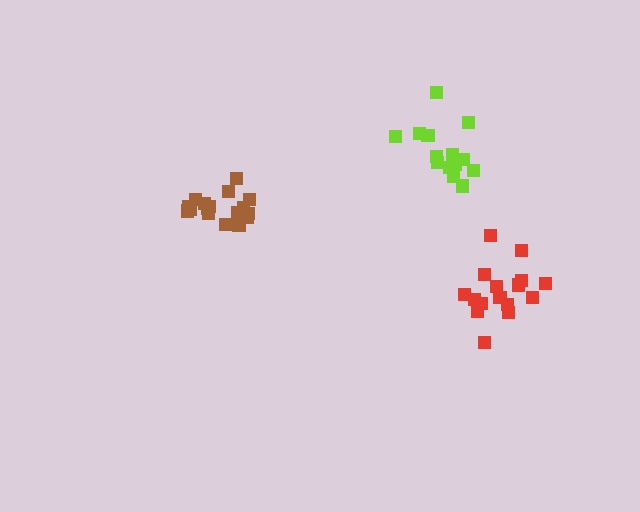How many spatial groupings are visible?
There are 3 spatial groupings.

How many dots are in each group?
Group 1: 14 dots, Group 2: 17 dots, Group 3: 16 dots (47 total).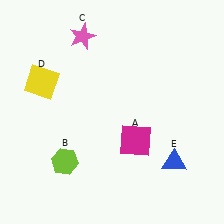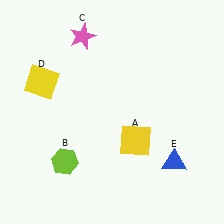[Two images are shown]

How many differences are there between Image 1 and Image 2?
There is 1 difference between the two images.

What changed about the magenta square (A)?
In Image 1, A is magenta. In Image 2, it changed to yellow.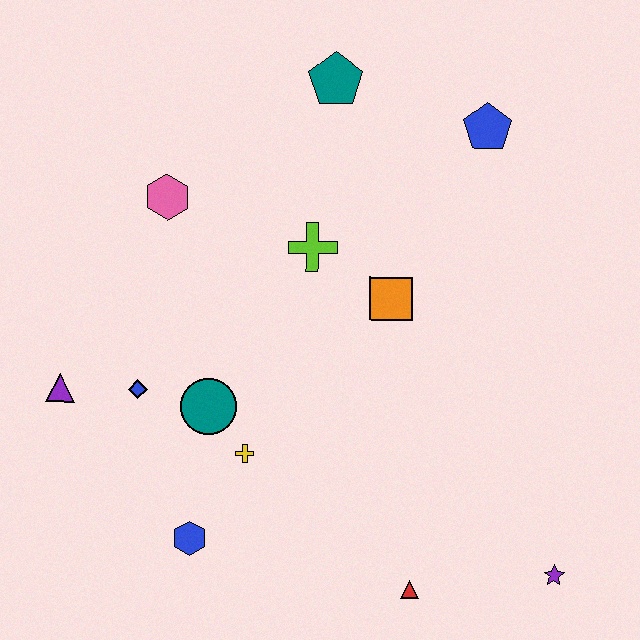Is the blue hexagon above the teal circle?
No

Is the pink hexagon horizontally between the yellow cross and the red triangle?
No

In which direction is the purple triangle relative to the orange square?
The purple triangle is to the left of the orange square.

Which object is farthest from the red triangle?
The teal pentagon is farthest from the red triangle.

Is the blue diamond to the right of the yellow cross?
No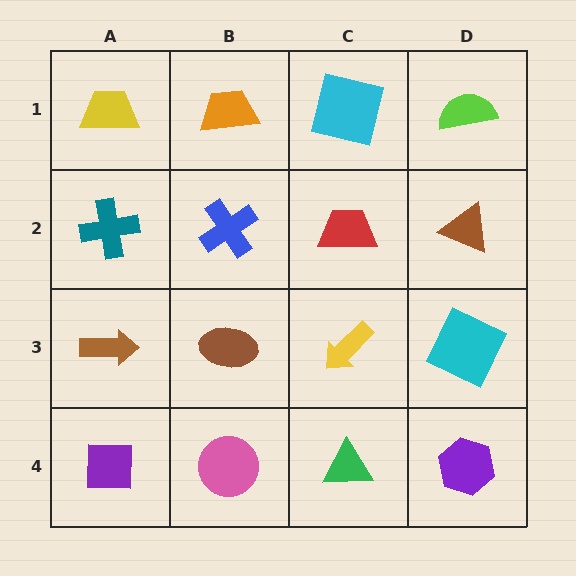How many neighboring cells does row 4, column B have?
3.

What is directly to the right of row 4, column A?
A pink circle.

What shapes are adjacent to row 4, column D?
A cyan square (row 3, column D), a green triangle (row 4, column C).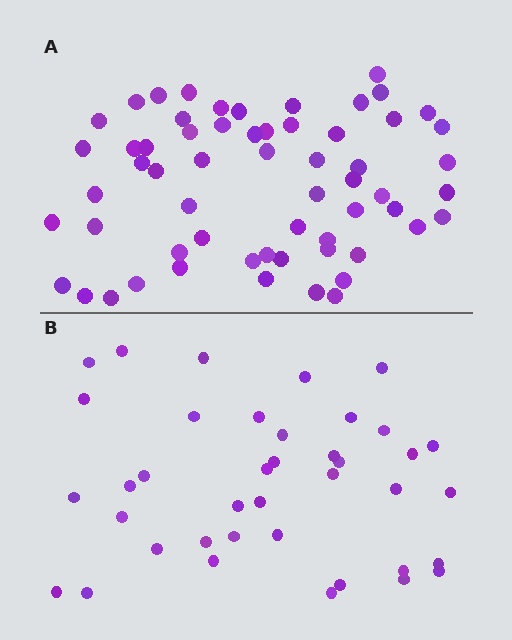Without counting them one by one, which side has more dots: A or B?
Region A (the top region) has more dots.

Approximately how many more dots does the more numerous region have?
Region A has approximately 20 more dots than region B.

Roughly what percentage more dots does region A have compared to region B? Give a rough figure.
About 55% more.